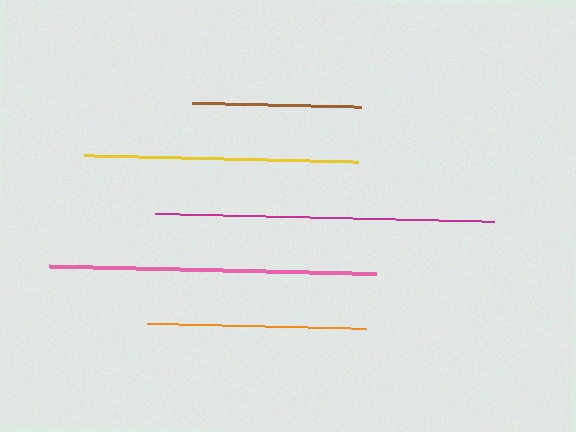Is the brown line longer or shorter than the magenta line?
The magenta line is longer than the brown line.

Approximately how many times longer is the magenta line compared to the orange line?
The magenta line is approximately 1.5 times the length of the orange line.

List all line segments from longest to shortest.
From longest to shortest: magenta, pink, yellow, orange, brown.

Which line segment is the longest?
The magenta line is the longest at approximately 339 pixels.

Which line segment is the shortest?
The brown line is the shortest at approximately 169 pixels.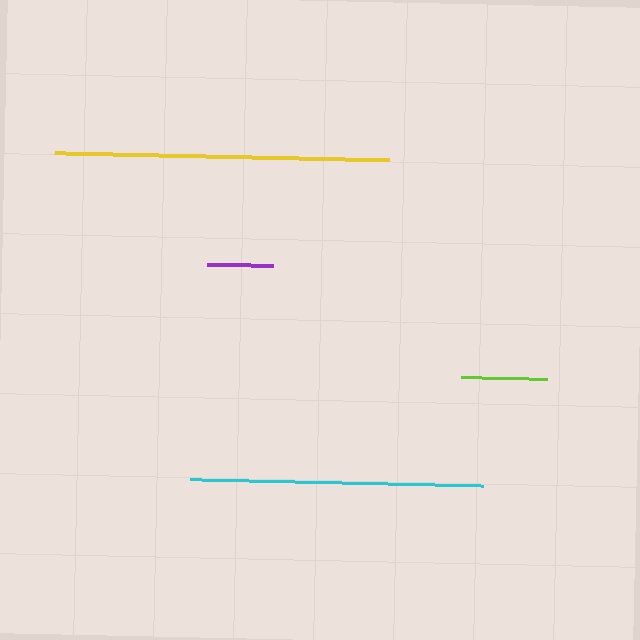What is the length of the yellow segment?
The yellow segment is approximately 335 pixels long.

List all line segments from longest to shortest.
From longest to shortest: yellow, cyan, lime, purple.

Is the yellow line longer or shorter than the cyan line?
The yellow line is longer than the cyan line.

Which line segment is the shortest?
The purple line is the shortest at approximately 66 pixels.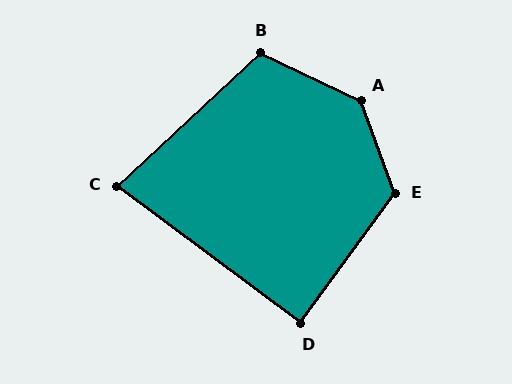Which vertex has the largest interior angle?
A, at approximately 136 degrees.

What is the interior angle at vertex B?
Approximately 112 degrees (obtuse).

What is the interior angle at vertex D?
Approximately 89 degrees (approximately right).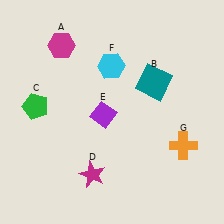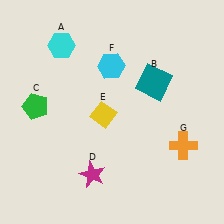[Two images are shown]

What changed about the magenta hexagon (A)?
In Image 1, A is magenta. In Image 2, it changed to cyan.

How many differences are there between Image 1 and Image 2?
There are 2 differences between the two images.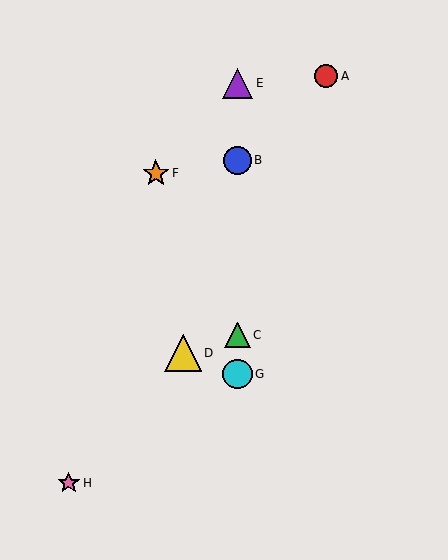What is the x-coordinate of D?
Object D is at x≈183.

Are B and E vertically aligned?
Yes, both are at x≈237.